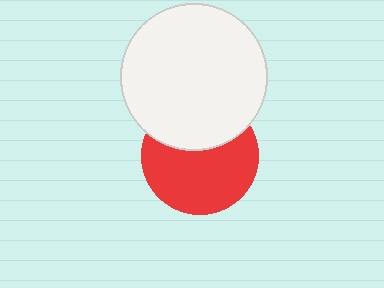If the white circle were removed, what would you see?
You would see the complete red circle.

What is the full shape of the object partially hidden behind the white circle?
The partially hidden object is a red circle.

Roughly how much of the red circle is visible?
About half of it is visible (roughly 64%).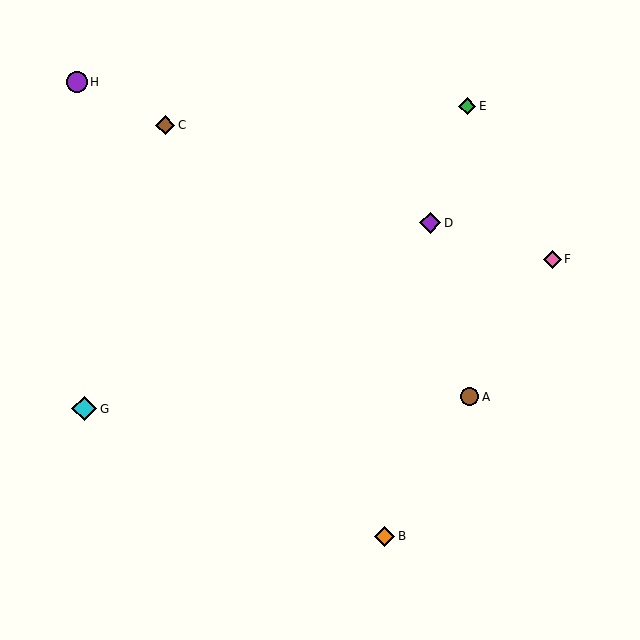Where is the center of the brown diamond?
The center of the brown diamond is at (165, 125).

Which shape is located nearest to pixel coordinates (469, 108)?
The green diamond (labeled E) at (467, 106) is nearest to that location.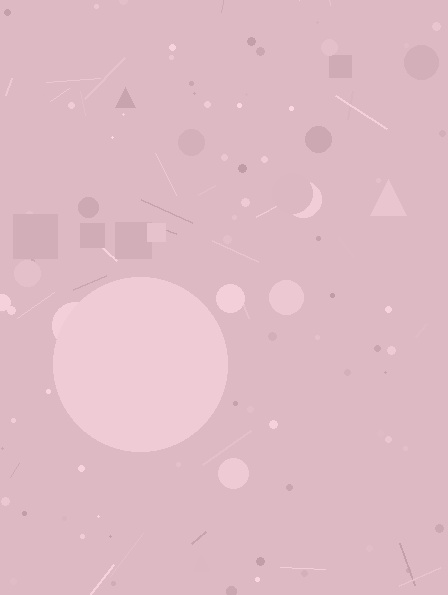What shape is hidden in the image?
A circle is hidden in the image.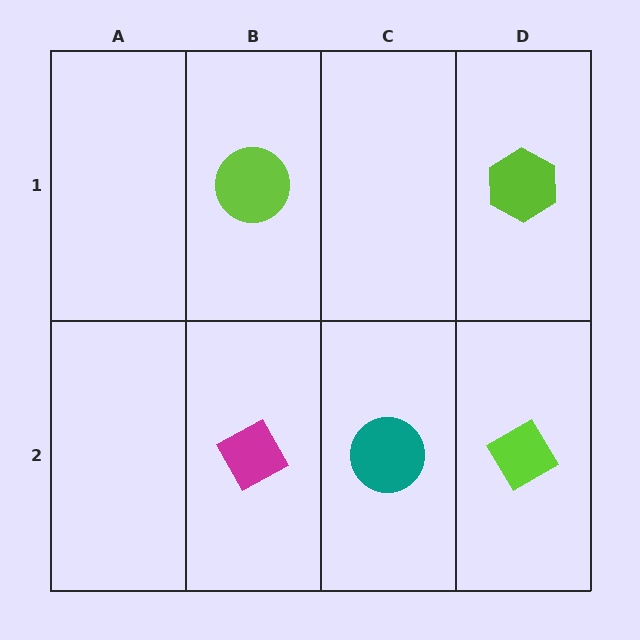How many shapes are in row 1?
2 shapes.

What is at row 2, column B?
A magenta diamond.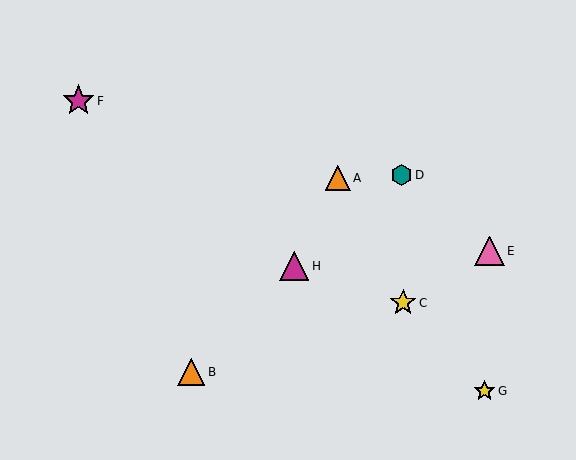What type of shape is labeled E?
Shape E is a pink triangle.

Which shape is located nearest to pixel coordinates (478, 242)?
The pink triangle (labeled E) at (490, 251) is nearest to that location.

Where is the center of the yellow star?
The center of the yellow star is at (484, 391).